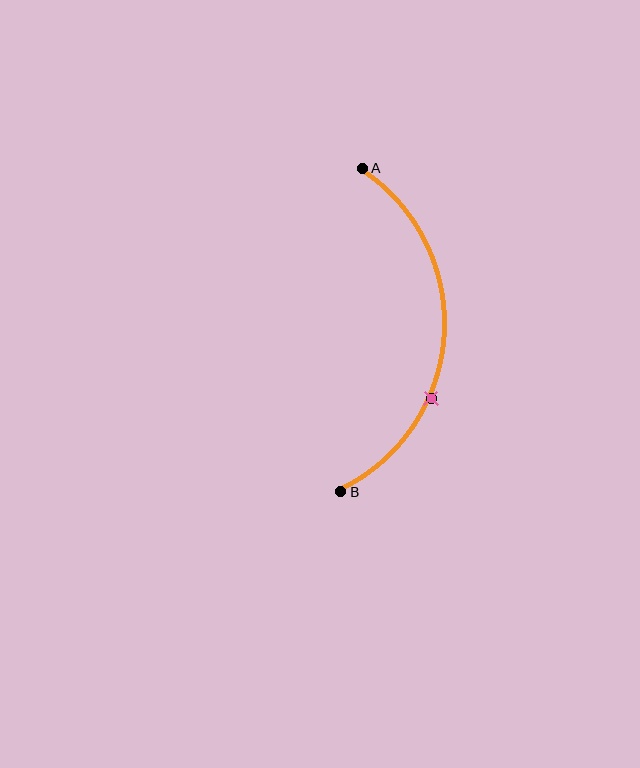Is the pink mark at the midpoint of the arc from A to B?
No. The pink mark lies on the arc but is closer to endpoint B. The arc midpoint would be at the point on the curve equidistant along the arc from both A and B.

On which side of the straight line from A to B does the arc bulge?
The arc bulges to the right of the straight line connecting A and B.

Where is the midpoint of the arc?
The arc midpoint is the point on the curve farthest from the straight line joining A and B. It sits to the right of that line.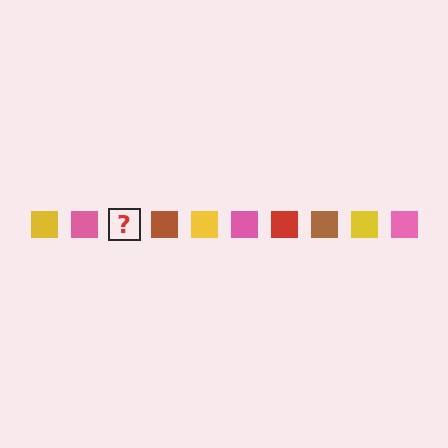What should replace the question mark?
The question mark should be replaced with a red square.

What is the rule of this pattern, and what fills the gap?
The rule is that the pattern cycles through yellow, pink, red, brown squares. The gap should be filled with a red square.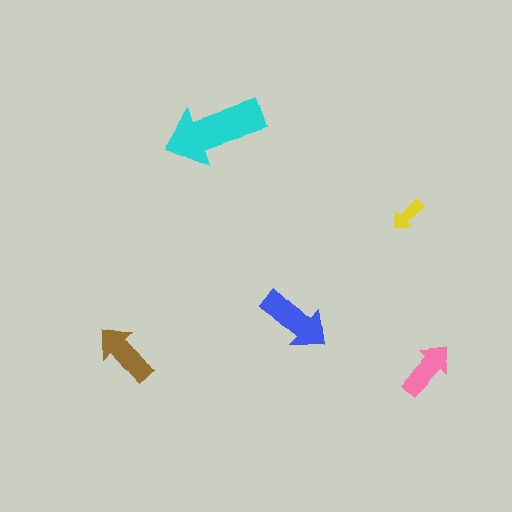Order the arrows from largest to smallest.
the cyan one, the blue one, the brown one, the pink one, the yellow one.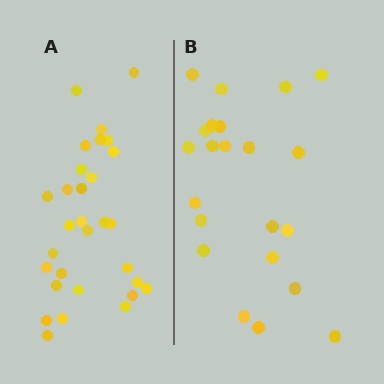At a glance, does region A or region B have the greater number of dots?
Region A (the left region) has more dots.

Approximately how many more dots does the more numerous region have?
Region A has roughly 8 or so more dots than region B.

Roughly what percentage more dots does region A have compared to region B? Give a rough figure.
About 35% more.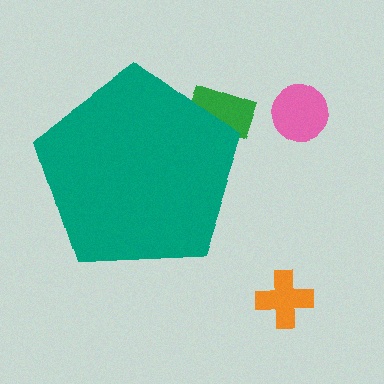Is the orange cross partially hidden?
No, the orange cross is fully visible.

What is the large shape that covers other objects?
A teal pentagon.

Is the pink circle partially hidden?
No, the pink circle is fully visible.